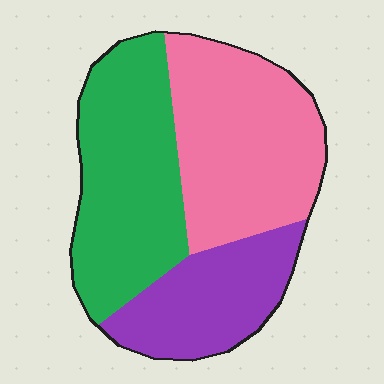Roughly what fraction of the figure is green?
Green takes up about three eighths (3/8) of the figure.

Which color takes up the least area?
Purple, at roughly 25%.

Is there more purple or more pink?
Pink.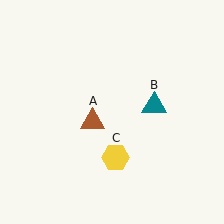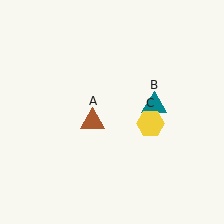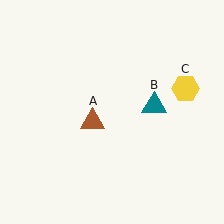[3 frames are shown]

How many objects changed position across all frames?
1 object changed position: yellow hexagon (object C).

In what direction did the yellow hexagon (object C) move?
The yellow hexagon (object C) moved up and to the right.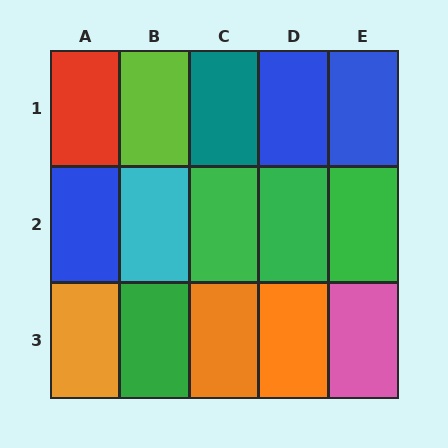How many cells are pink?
1 cell is pink.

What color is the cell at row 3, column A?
Orange.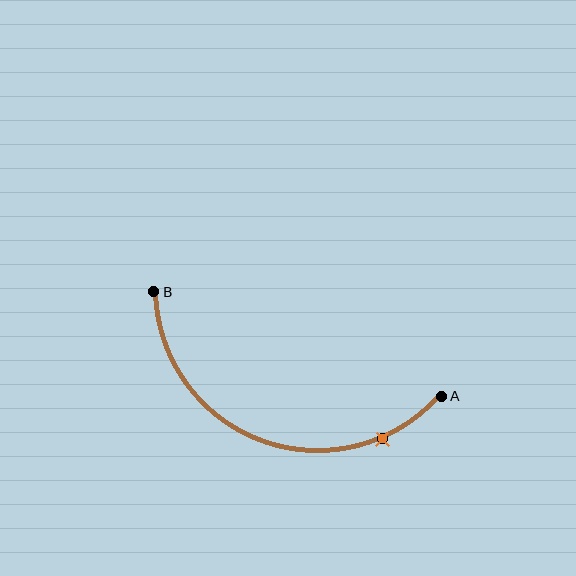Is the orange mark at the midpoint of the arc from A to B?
No. The orange mark lies on the arc but is closer to endpoint A. The arc midpoint would be at the point on the curve equidistant along the arc from both A and B.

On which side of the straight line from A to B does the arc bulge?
The arc bulges below the straight line connecting A and B.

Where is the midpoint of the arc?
The arc midpoint is the point on the curve farthest from the straight line joining A and B. It sits below that line.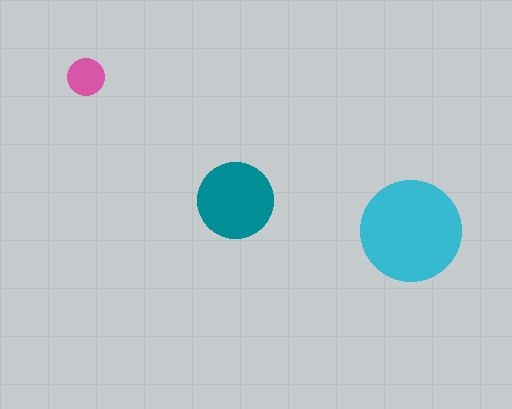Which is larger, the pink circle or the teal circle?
The teal one.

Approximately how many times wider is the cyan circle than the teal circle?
About 1.5 times wider.